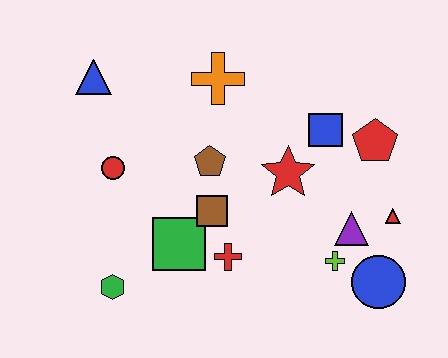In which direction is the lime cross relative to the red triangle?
The lime cross is to the left of the red triangle.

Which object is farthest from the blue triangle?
The blue circle is farthest from the blue triangle.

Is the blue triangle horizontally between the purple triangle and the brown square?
No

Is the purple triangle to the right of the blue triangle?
Yes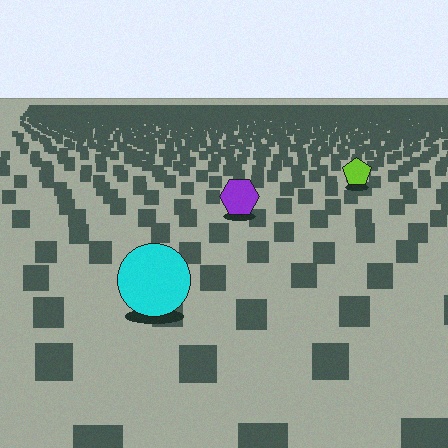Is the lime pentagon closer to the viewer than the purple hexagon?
No. The purple hexagon is closer — you can tell from the texture gradient: the ground texture is coarser near it.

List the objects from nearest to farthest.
From nearest to farthest: the cyan circle, the purple hexagon, the lime pentagon.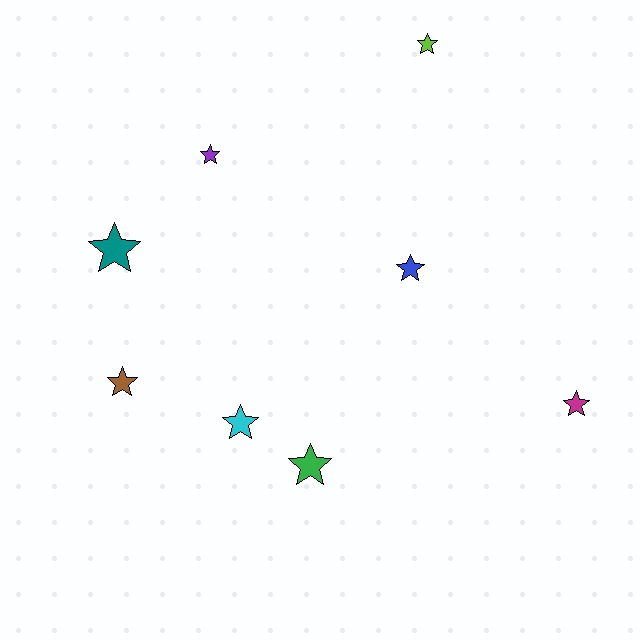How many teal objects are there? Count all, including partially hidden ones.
There is 1 teal object.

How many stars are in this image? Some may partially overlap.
There are 8 stars.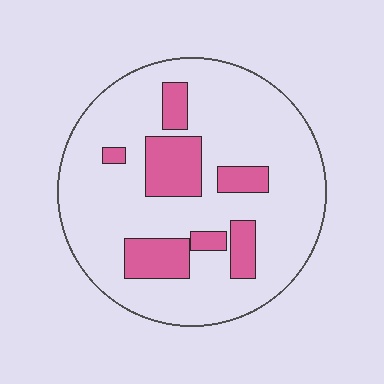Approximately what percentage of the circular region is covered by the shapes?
Approximately 20%.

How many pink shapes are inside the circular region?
7.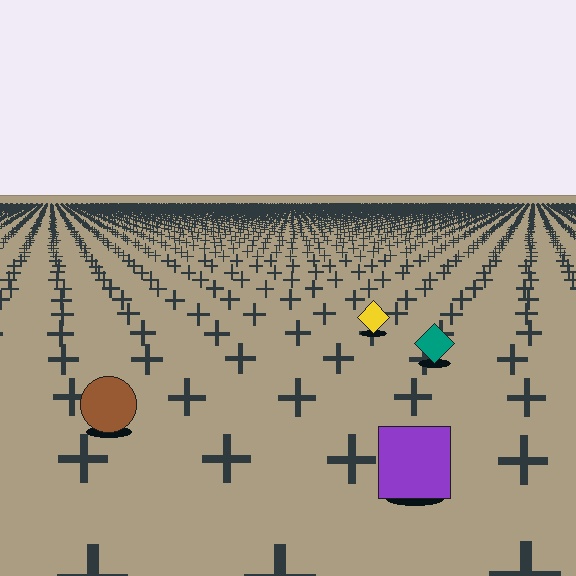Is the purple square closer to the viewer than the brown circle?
Yes. The purple square is closer — you can tell from the texture gradient: the ground texture is coarser near it.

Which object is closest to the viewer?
The purple square is closest. The texture marks near it are larger and more spread out.